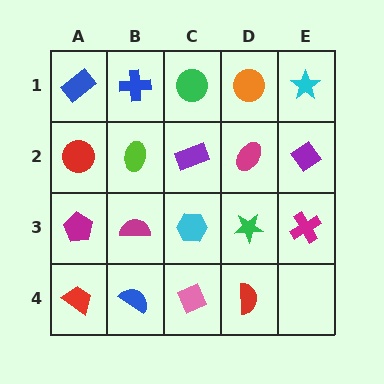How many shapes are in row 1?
5 shapes.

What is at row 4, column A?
A red trapezoid.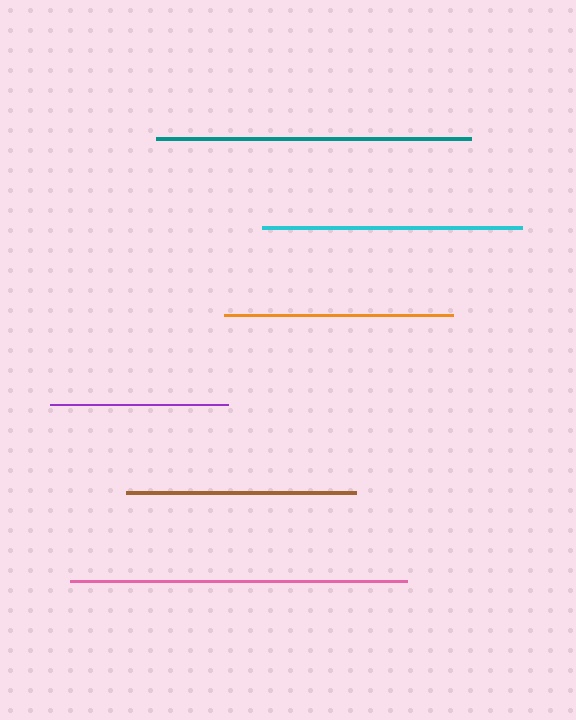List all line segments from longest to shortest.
From longest to shortest: pink, teal, cyan, brown, orange, purple.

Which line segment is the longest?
The pink line is the longest at approximately 338 pixels.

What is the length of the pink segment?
The pink segment is approximately 338 pixels long.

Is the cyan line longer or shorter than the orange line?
The cyan line is longer than the orange line.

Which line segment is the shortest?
The purple line is the shortest at approximately 178 pixels.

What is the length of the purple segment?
The purple segment is approximately 178 pixels long.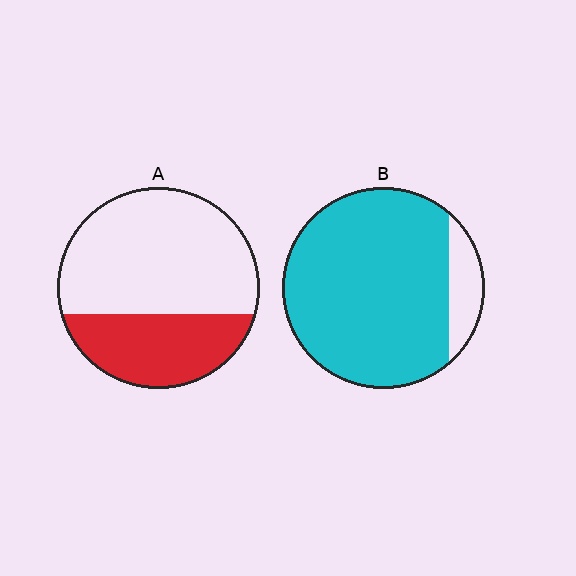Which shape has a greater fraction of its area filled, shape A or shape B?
Shape B.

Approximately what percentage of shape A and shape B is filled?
A is approximately 35% and B is approximately 90%.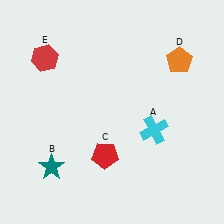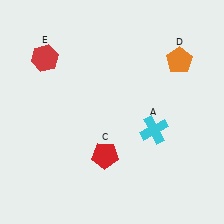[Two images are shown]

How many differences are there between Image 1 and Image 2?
There is 1 difference between the two images.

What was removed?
The teal star (B) was removed in Image 2.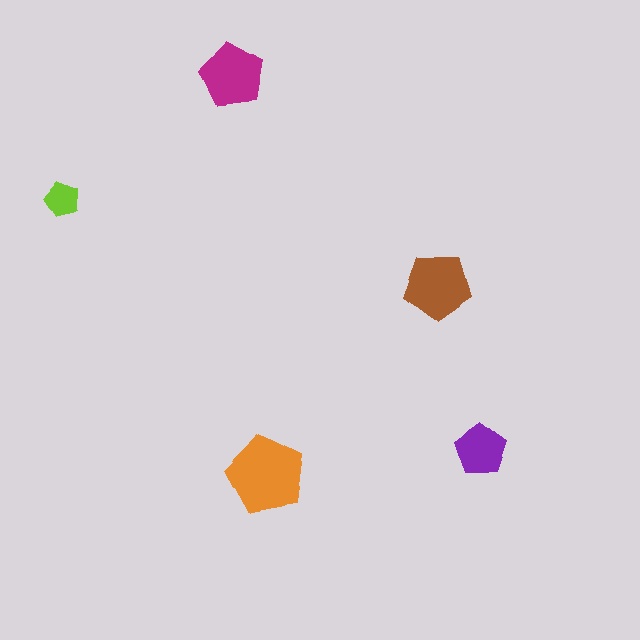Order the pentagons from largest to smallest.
the orange one, the brown one, the magenta one, the purple one, the lime one.